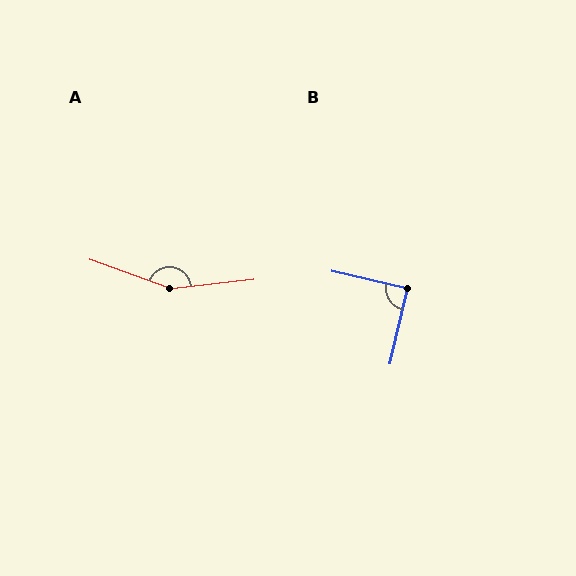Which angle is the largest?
A, at approximately 154 degrees.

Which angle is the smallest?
B, at approximately 90 degrees.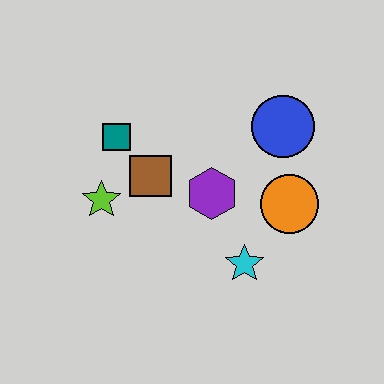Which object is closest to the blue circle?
The orange circle is closest to the blue circle.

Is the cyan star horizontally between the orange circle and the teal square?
Yes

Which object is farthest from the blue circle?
The lime star is farthest from the blue circle.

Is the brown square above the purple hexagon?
Yes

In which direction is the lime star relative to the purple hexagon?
The lime star is to the left of the purple hexagon.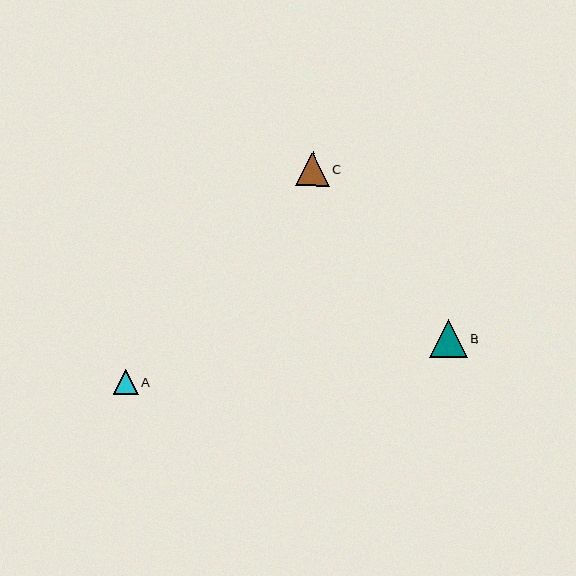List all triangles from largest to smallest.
From largest to smallest: B, C, A.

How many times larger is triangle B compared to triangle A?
Triangle B is approximately 1.5 times the size of triangle A.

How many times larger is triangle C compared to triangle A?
Triangle C is approximately 1.4 times the size of triangle A.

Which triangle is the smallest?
Triangle A is the smallest with a size of approximately 25 pixels.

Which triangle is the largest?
Triangle B is the largest with a size of approximately 38 pixels.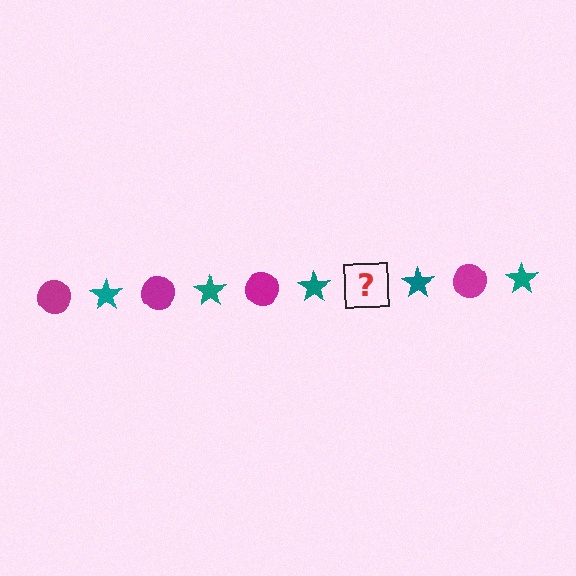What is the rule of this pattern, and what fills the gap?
The rule is that the pattern alternates between magenta circle and teal star. The gap should be filled with a magenta circle.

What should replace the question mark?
The question mark should be replaced with a magenta circle.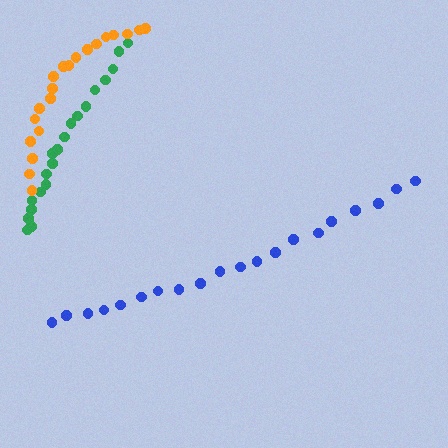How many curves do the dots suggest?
There are 3 distinct paths.